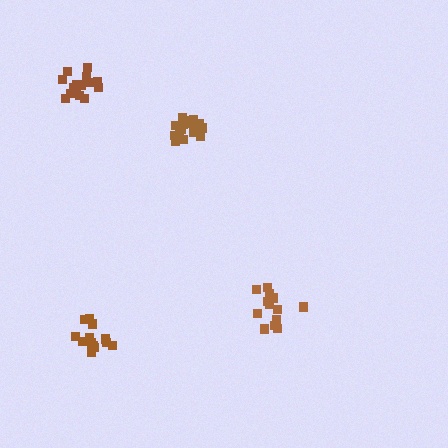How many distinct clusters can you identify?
There are 4 distinct clusters.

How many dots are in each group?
Group 1: 13 dots, Group 2: 16 dots, Group 3: 16 dots, Group 4: 13 dots (58 total).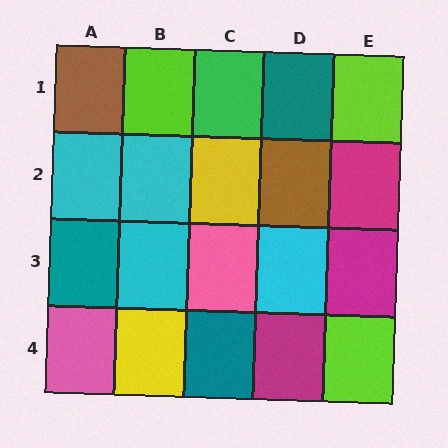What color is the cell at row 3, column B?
Cyan.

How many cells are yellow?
2 cells are yellow.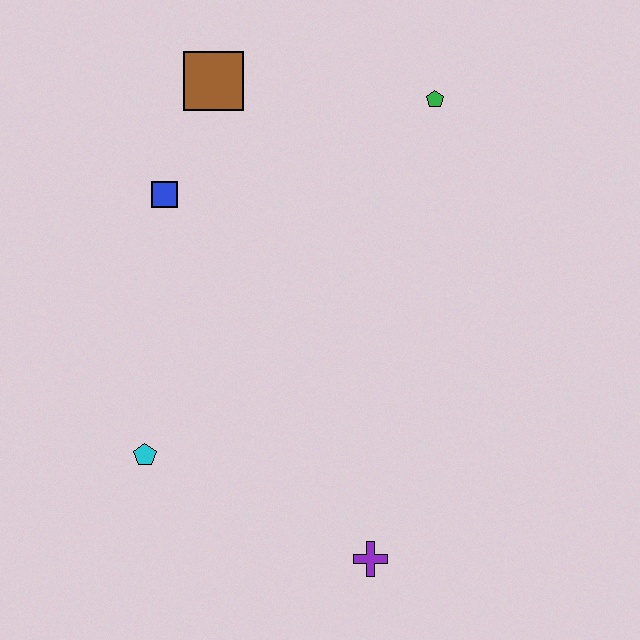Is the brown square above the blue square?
Yes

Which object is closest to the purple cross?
The cyan pentagon is closest to the purple cross.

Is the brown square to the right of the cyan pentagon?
Yes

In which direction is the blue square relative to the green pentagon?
The blue square is to the left of the green pentagon.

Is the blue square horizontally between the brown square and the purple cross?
No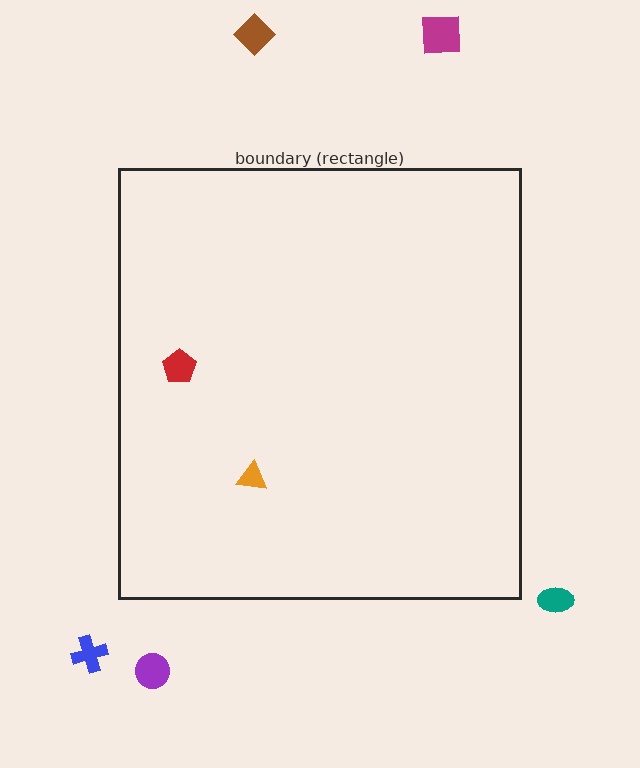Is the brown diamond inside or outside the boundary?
Outside.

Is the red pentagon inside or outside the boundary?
Inside.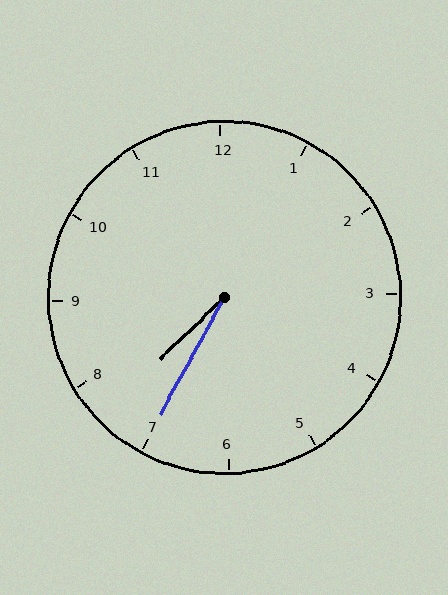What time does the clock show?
7:35.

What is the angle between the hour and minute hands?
Approximately 18 degrees.